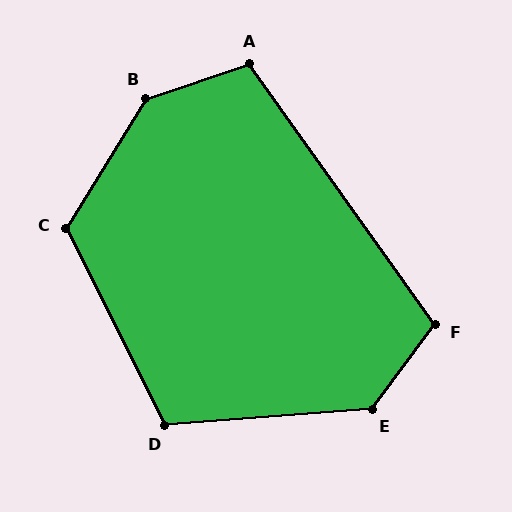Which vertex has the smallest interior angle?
A, at approximately 107 degrees.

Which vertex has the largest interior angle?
B, at approximately 140 degrees.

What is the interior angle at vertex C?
Approximately 122 degrees (obtuse).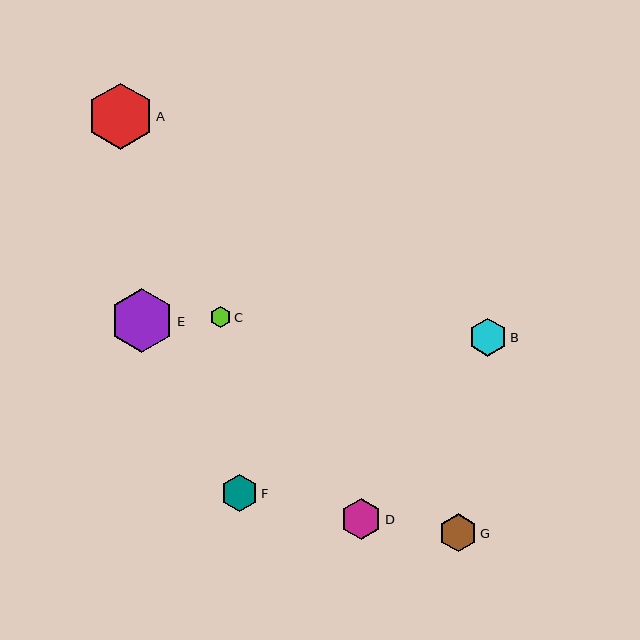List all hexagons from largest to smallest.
From largest to smallest: A, E, D, B, G, F, C.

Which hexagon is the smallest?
Hexagon C is the smallest with a size of approximately 21 pixels.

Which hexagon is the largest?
Hexagon A is the largest with a size of approximately 66 pixels.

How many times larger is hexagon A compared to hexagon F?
Hexagon A is approximately 1.8 times the size of hexagon F.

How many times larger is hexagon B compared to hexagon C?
Hexagon B is approximately 1.8 times the size of hexagon C.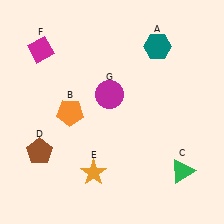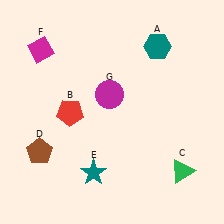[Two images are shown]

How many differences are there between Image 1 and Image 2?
There are 2 differences between the two images.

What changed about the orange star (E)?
In Image 1, E is orange. In Image 2, it changed to teal.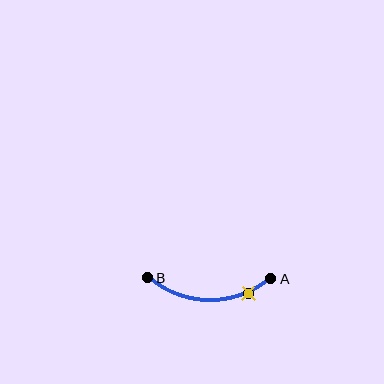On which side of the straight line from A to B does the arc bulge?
The arc bulges below the straight line connecting A and B.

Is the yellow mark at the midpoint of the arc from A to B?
No. The yellow mark lies on the arc but is closer to endpoint A. The arc midpoint would be at the point on the curve equidistant along the arc from both A and B.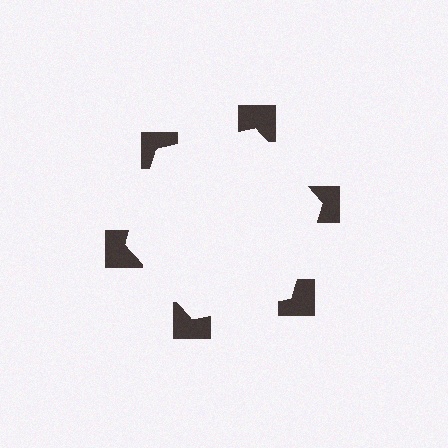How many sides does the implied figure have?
6 sides.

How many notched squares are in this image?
There are 6 — one at each vertex of the illusory hexagon.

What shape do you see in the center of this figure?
An illusory hexagon — its edges are inferred from the aligned wedge cuts in the notched squares, not physically drawn.